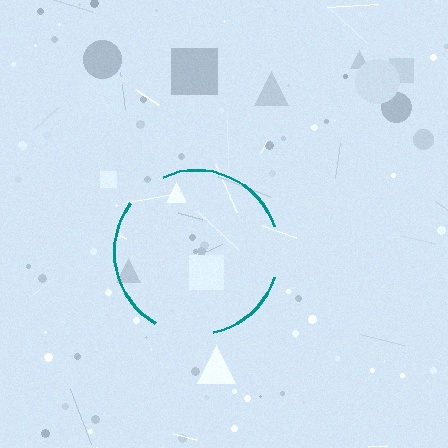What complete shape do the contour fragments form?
The contour fragments form a circle.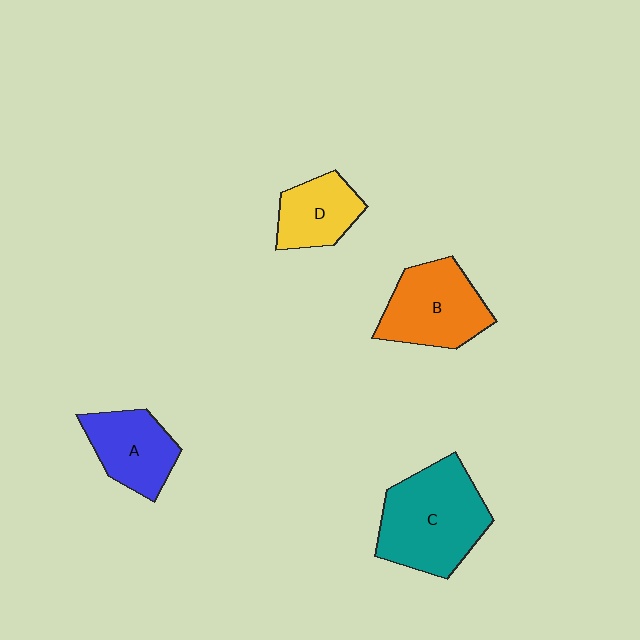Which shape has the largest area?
Shape C (teal).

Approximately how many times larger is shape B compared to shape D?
Approximately 1.4 times.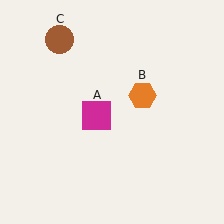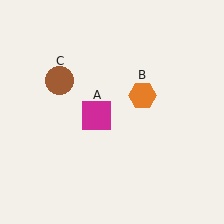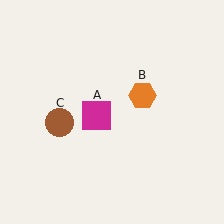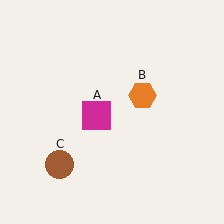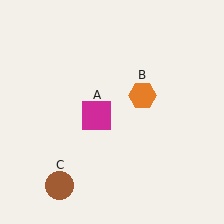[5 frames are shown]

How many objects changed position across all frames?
1 object changed position: brown circle (object C).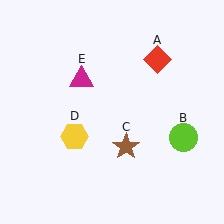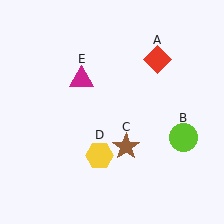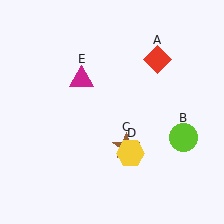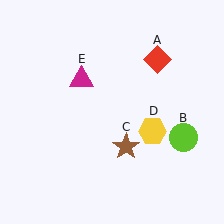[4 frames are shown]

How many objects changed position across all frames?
1 object changed position: yellow hexagon (object D).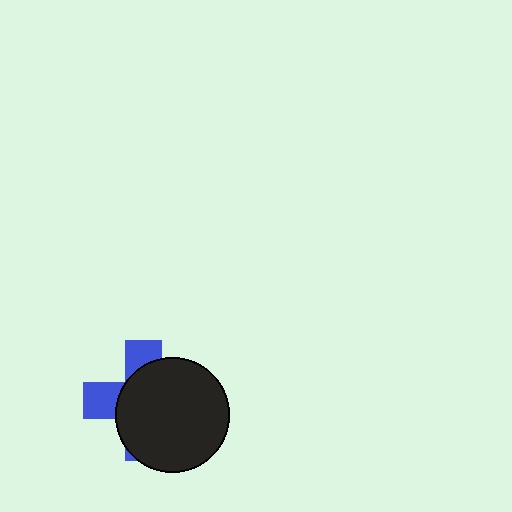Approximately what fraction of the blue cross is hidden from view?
Roughly 69% of the blue cross is hidden behind the black circle.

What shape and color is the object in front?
The object in front is a black circle.